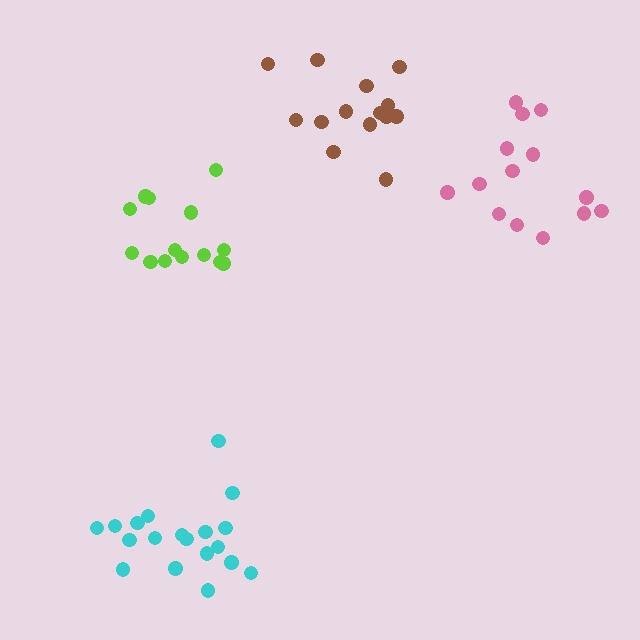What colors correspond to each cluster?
The clusters are colored: lime, brown, pink, cyan.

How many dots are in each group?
Group 1: 14 dots, Group 2: 14 dots, Group 3: 14 dots, Group 4: 19 dots (61 total).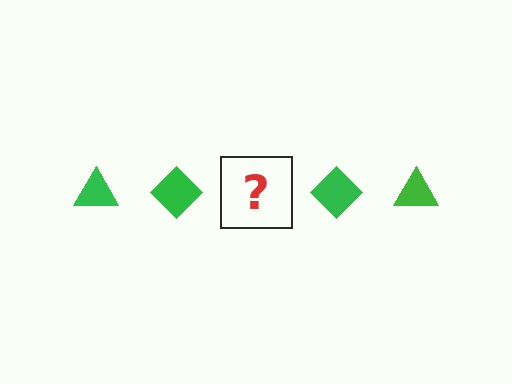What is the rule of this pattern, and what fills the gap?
The rule is that the pattern cycles through triangle, diamond shapes in green. The gap should be filled with a green triangle.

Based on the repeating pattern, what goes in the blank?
The blank should be a green triangle.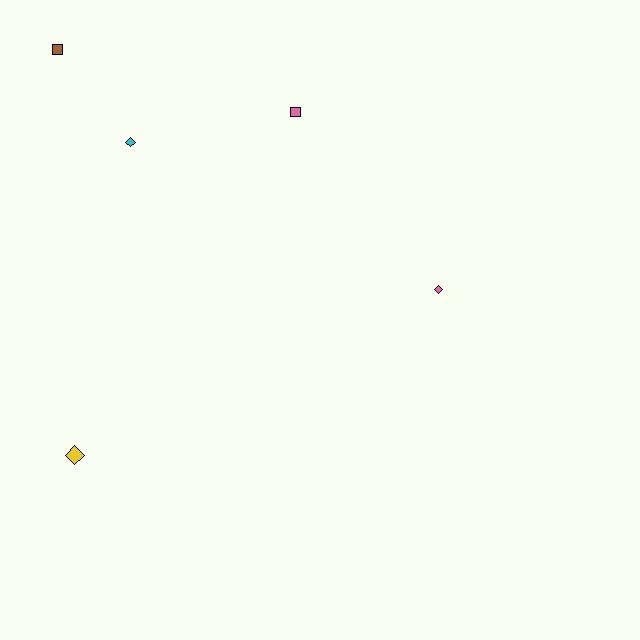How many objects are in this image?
There are 5 objects.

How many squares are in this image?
There are 2 squares.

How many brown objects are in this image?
There is 1 brown object.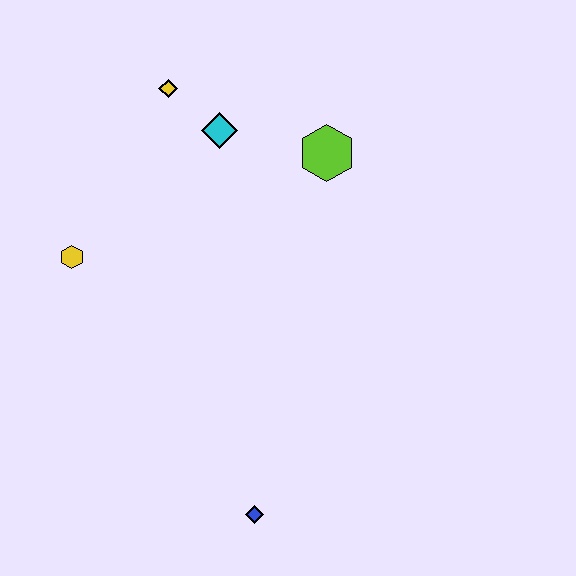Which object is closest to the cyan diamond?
The yellow diamond is closest to the cyan diamond.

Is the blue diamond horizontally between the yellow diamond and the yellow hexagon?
No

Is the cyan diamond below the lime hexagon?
No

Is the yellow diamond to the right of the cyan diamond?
No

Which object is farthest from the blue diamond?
The yellow diamond is farthest from the blue diamond.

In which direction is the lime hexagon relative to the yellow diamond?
The lime hexagon is to the right of the yellow diamond.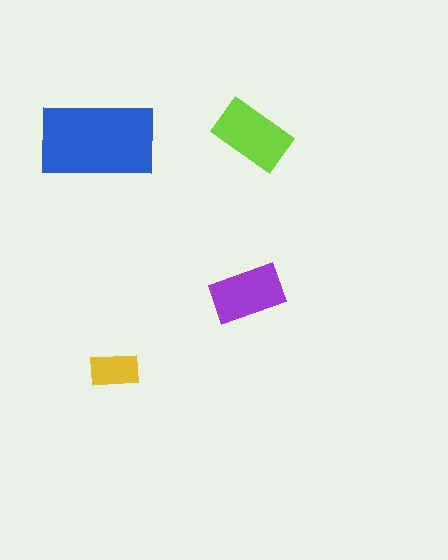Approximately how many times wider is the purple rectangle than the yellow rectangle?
About 1.5 times wider.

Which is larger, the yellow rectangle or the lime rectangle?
The lime one.